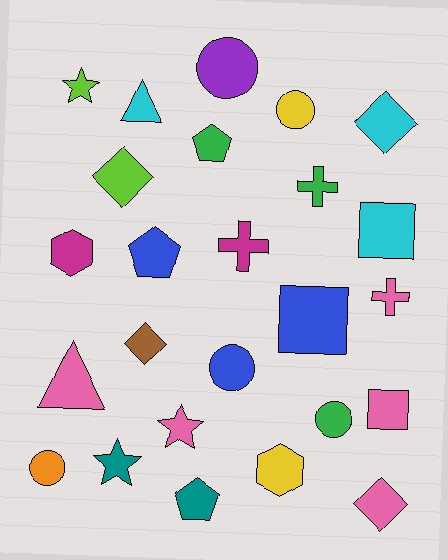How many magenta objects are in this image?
There are 2 magenta objects.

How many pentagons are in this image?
There are 3 pentagons.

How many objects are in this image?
There are 25 objects.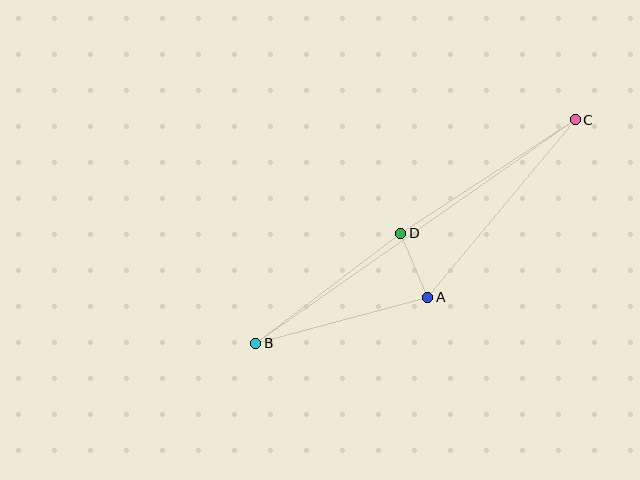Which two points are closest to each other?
Points A and D are closest to each other.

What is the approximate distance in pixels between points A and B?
The distance between A and B is approximately 178 pixels.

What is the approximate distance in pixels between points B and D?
The distance between B and D is approximately 182 pixels.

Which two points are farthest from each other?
Points B and C are farthest from each other.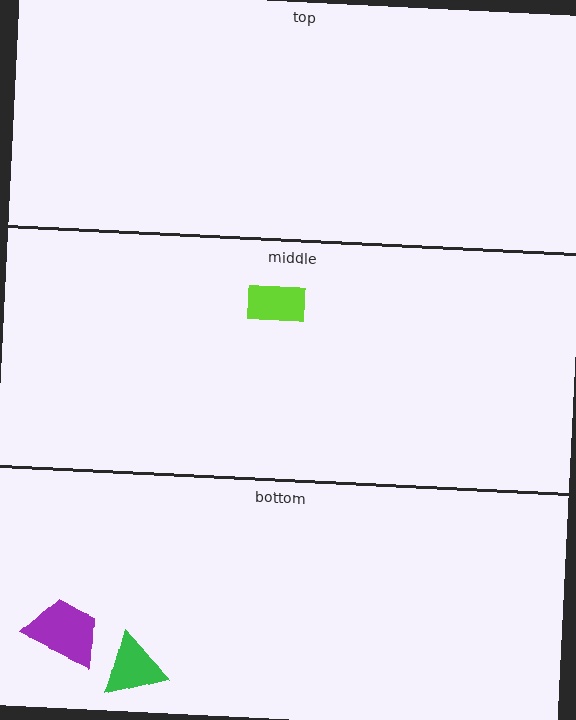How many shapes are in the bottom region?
2.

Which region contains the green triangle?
The bottom region.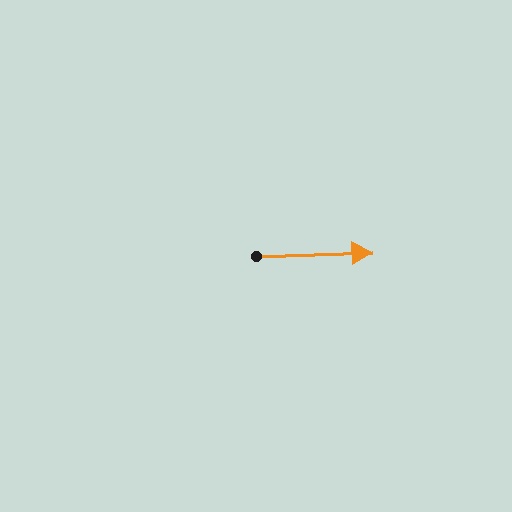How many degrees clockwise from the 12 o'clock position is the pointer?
Approximately 88 degrees.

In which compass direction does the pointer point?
East.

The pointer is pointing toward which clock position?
Roughly 3 o'clock.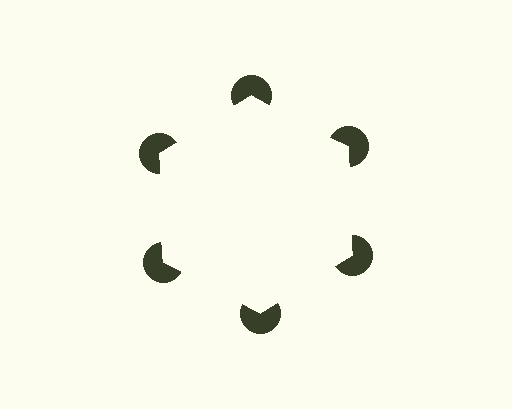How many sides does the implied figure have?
6 sides.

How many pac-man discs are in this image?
There are 6 — one at each vertex of the illusory hexagon.